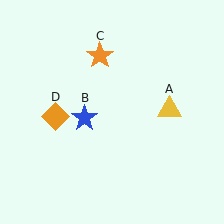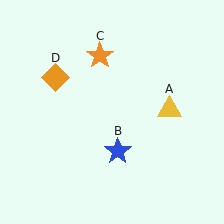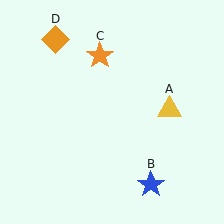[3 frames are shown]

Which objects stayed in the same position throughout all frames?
Yellow triangle (object A) and orange star (object C) remained stationary.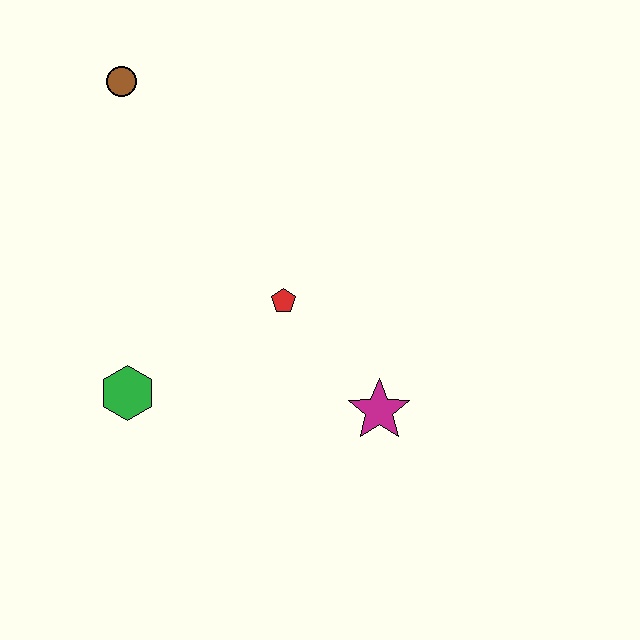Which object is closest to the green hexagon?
The red pentagon is closest to the green hexagon.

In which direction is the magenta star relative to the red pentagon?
The magenta star is below the red pentagon.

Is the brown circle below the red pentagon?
No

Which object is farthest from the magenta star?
The brown circle is farthest from the magenta star.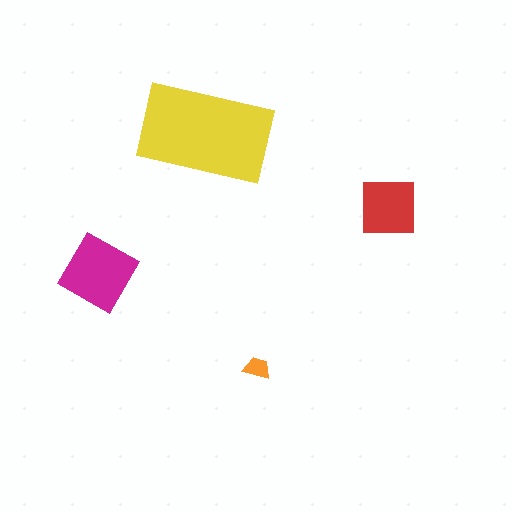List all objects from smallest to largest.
The orange trapezoid, the red square, the magenta diamond, the yellow rectangle.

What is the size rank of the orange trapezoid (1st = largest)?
4th.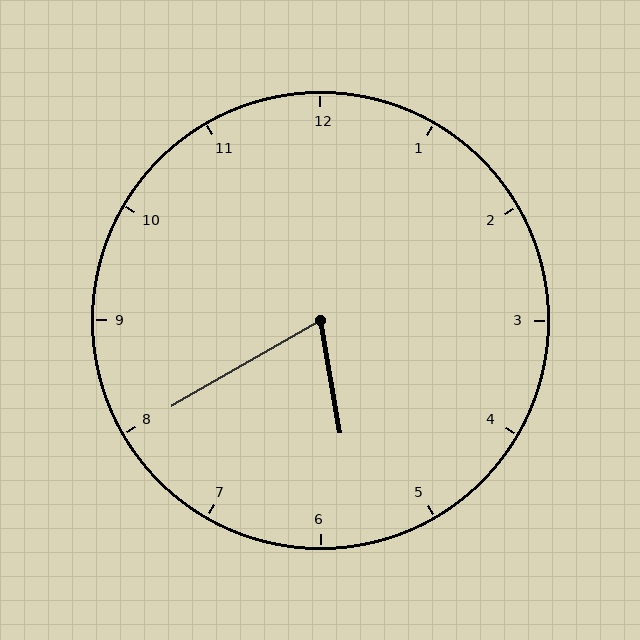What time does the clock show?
5:40.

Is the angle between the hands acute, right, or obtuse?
It is acute.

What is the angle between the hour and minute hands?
Approximately 70 degrees.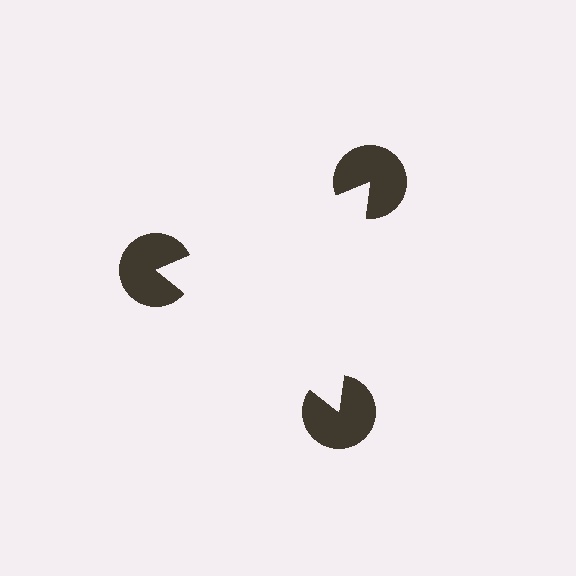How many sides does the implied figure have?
3 sides.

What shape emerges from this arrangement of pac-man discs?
An illusory triangle — its edges are inferred from the aligned wedge cuts in the pac-man discs, not physically drawn.